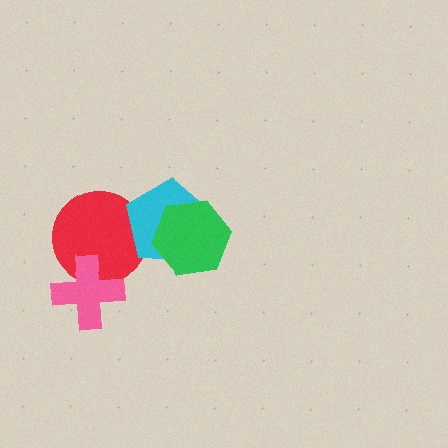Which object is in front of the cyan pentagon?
The green hexagon is in front of the cyan pentagon.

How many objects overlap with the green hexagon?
1 object overlaps with the green hexagon.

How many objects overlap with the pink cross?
1 object overlaps with the pink cross.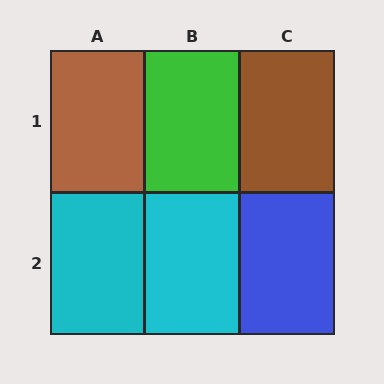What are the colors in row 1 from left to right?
Brown, green, brown.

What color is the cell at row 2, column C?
Blue.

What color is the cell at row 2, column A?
Cyan.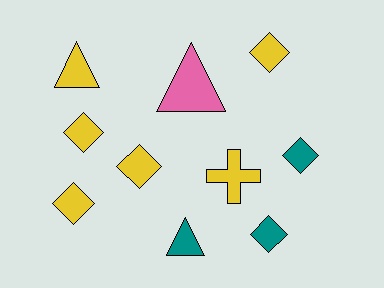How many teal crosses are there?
There are no teal crosses.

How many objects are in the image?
There are 10 objects.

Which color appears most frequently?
Yellow, with 6 objects.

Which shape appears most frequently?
Diamond, with 6 objects.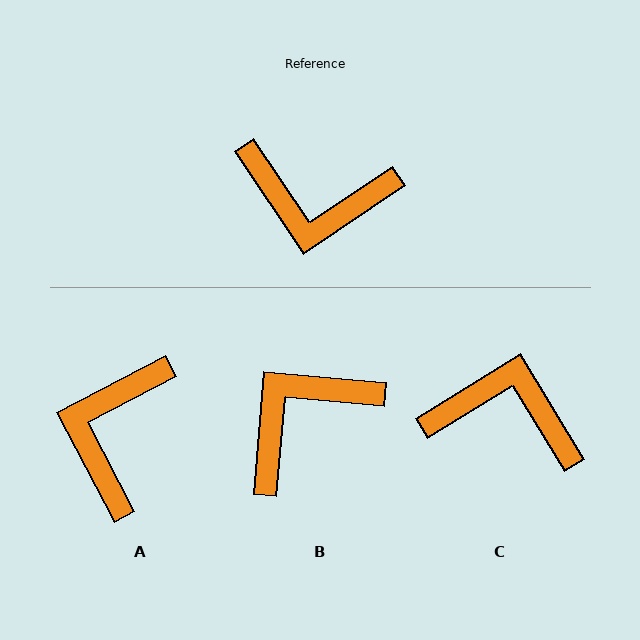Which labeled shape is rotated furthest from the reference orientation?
C, about 178 degrees away.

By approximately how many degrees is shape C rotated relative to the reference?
Approximately 178 degrees counter-clockwise.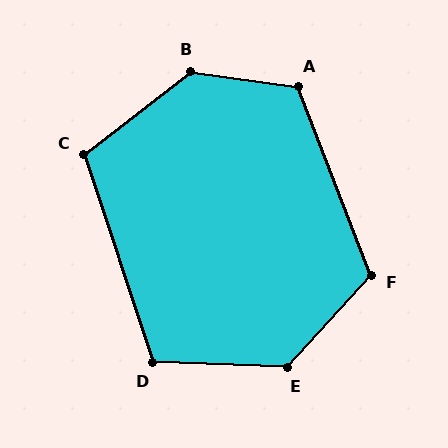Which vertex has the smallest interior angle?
D, at approximately 110 degrees.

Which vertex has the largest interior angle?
B, at approximately 134 degrees.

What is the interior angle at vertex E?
Approximately 131 degrees (obtuse).